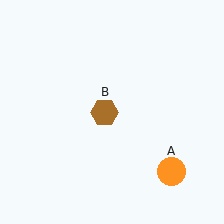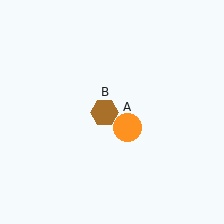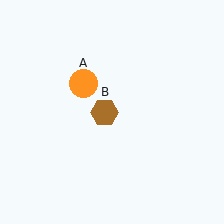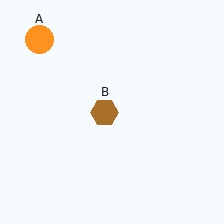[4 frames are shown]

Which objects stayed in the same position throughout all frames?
Brown hexagon (object B) remained stationary.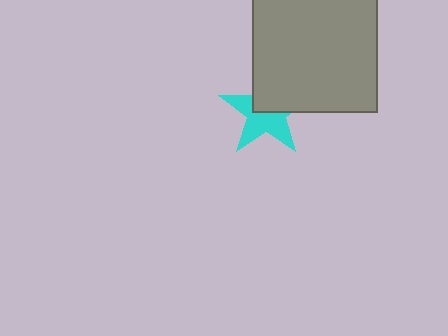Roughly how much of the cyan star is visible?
About half of it is visible (roughly 55%).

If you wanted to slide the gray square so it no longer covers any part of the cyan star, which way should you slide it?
Slide it toward the upper-right — that is the most direct way to separate the two shapes.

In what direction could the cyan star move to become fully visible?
The cyan star could move toward the lower-left. That would shift it out from behind the gray square entirely.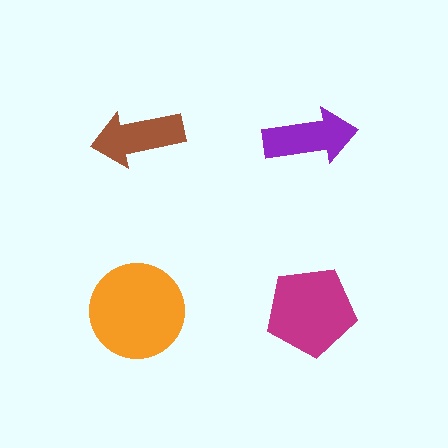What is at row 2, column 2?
A magenta pentagon.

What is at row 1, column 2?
A purple arrow.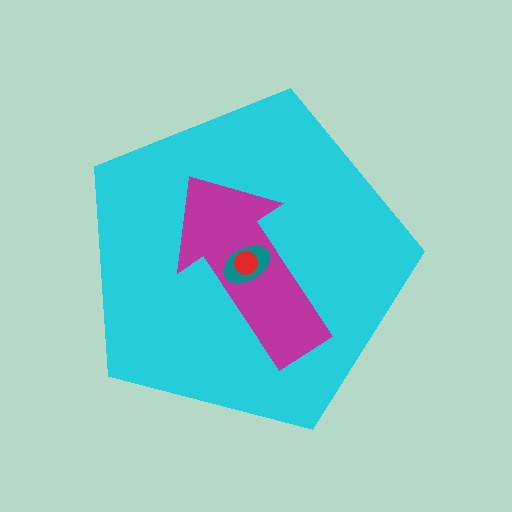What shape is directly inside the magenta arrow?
The teal ellipse.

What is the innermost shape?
The red circle.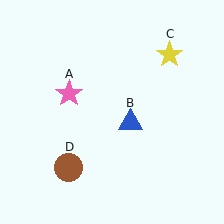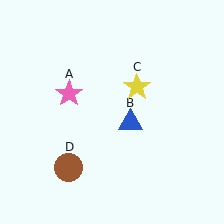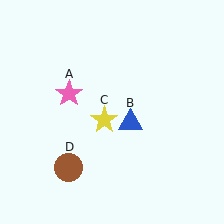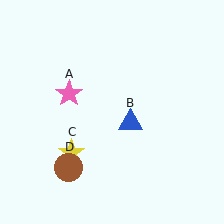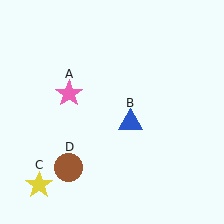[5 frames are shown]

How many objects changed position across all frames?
1 object changed position: yellow star (object C).